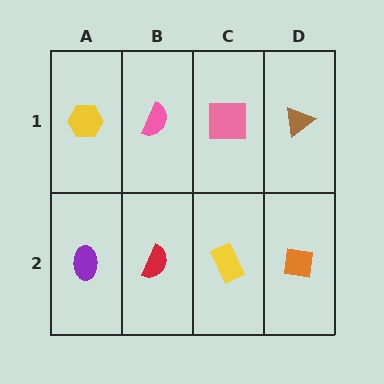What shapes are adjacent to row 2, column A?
A yellow hexagon (row 1, column A), a red semicircle (row 2, column B).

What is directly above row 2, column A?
A yellow hexagon.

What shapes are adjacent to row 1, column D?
An orange square (row 2, column D), a pink square (row 1, column C).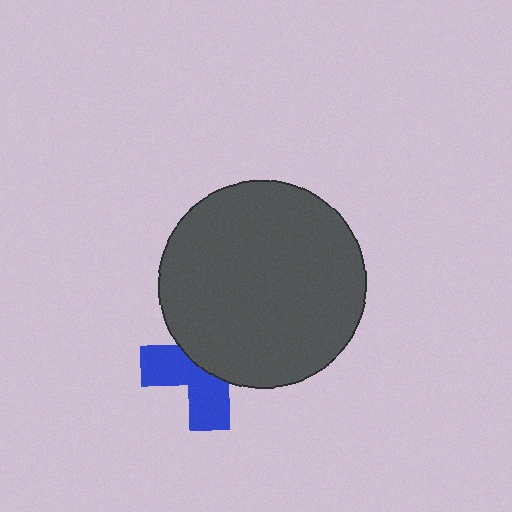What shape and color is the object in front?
The object in front is a dark gray circle.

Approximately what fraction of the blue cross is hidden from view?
Roughly 54% of the blue cross is hidden behind the dark gray circle.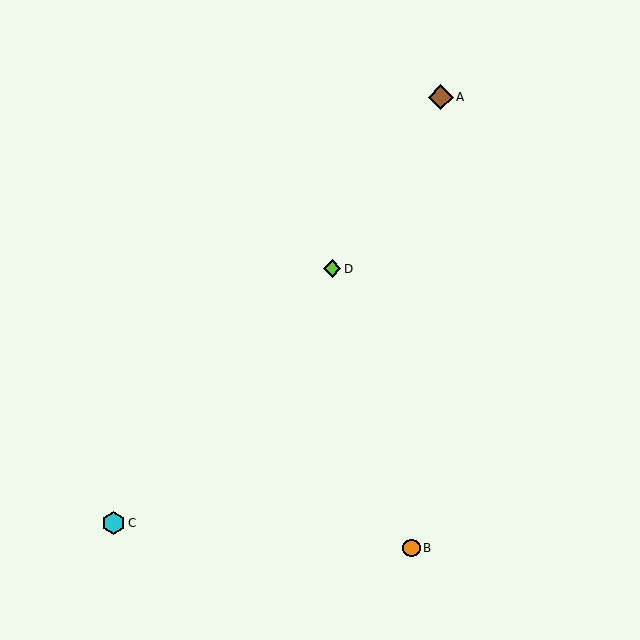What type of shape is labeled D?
Shape D is a lime diamond.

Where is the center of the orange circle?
The center of the orange circle is at (411, 548).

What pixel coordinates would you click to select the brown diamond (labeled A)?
Click at (441, 97) to select the brown diamond A.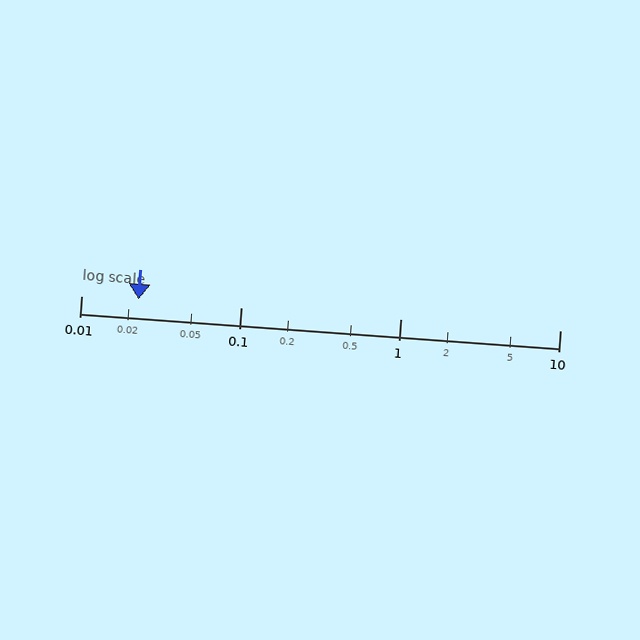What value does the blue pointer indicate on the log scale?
The pointer indicates approximately 0.023.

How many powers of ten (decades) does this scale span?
The scale spans 3 decades, from 0.01 to 10.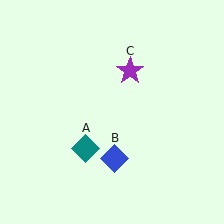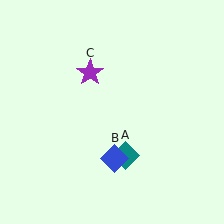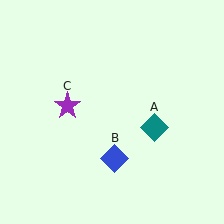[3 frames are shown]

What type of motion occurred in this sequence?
The teal diamond (object A), purple star (object C) rotated counterclockwise around the center of the scene.